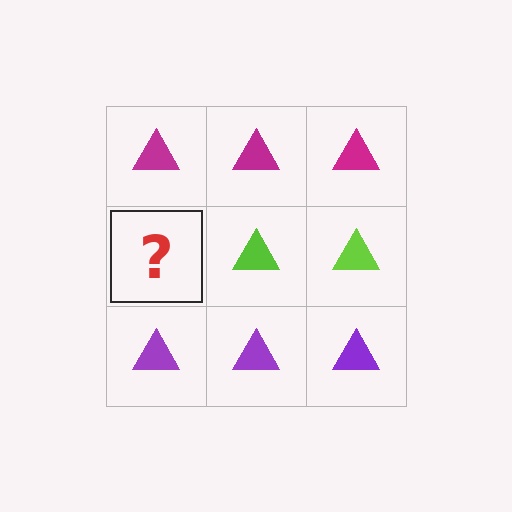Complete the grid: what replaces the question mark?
The question mark should be replaced with a lime triangle.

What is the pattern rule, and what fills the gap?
The rule is that each row has a consistent color. The gap should be filled with a lime triangle.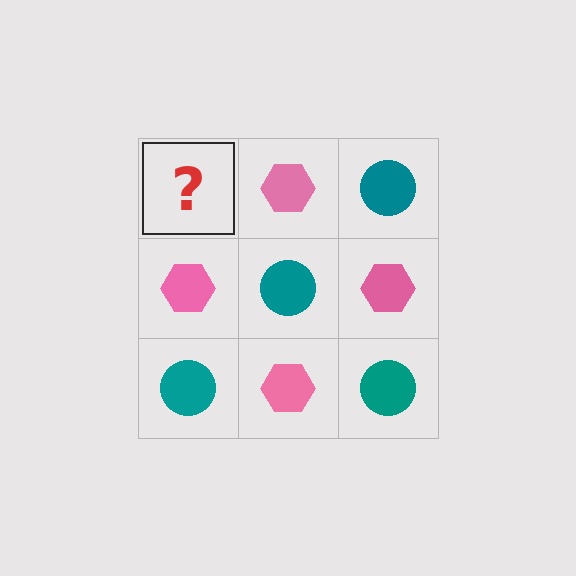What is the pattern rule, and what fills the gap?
The rule is that it alternates teal circle and pink hexagon in a checkerboard pattern. The gap should be filled with a teal circle.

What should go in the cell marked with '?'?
The missing cell should contain a teal circle.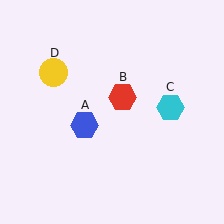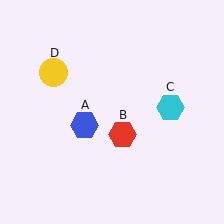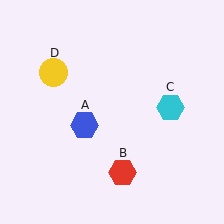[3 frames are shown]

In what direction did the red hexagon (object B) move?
The red hexagon (object B) moved down.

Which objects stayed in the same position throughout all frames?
Blue hexagon (object A) and cyan hexagon (object C) and yellow circle (object D) remained stationary.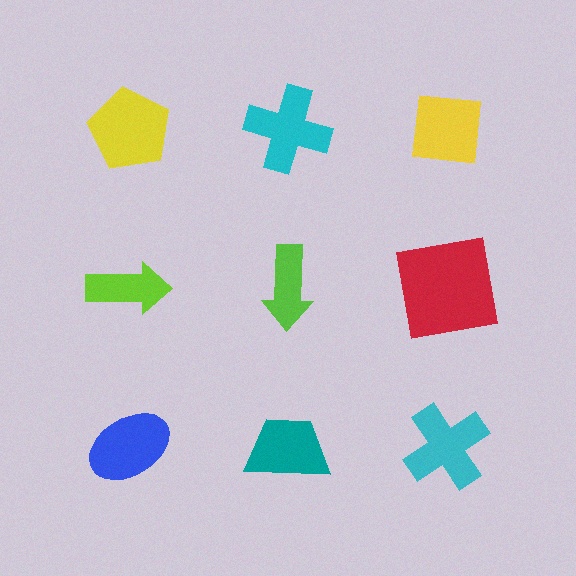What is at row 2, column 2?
A lime arrow.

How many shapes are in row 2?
3 shapes.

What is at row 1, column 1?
A yellow pentagon.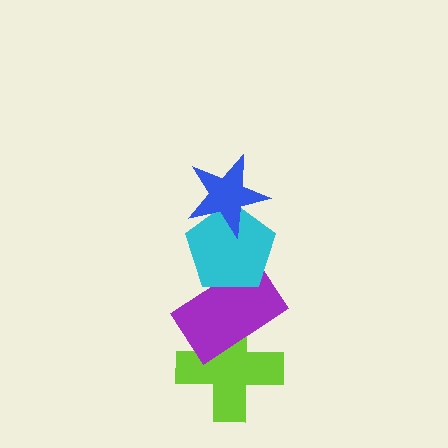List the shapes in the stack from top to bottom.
From top to bottom: the blue star, the cyan pentagon, the purple rectangle, the lime cross.